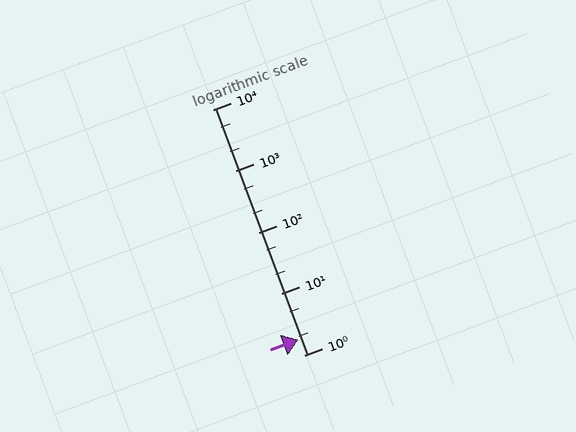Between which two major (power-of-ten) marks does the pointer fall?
The pointer is between 1 and 10.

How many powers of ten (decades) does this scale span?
The scale spans 4 decades, from 1 to 10000.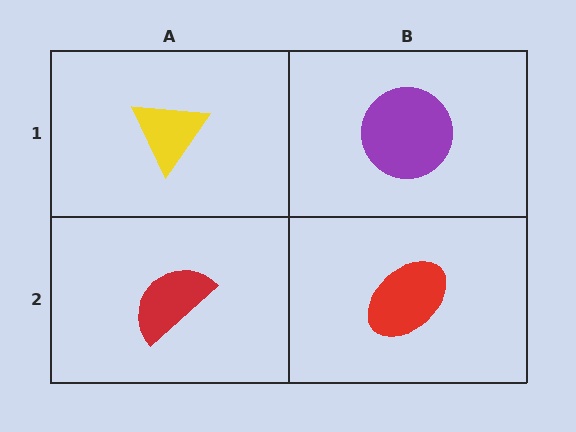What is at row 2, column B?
A red ellipse.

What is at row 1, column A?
A yellow triangle.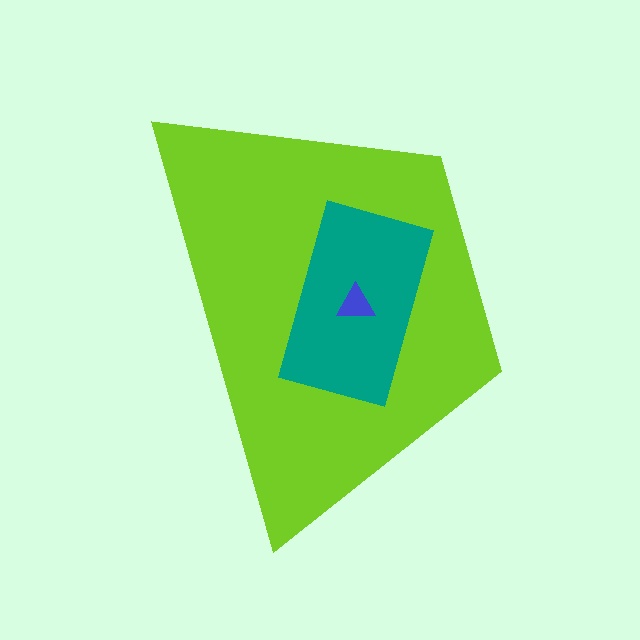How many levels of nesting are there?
3.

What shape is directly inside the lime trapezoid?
The teal rectangle.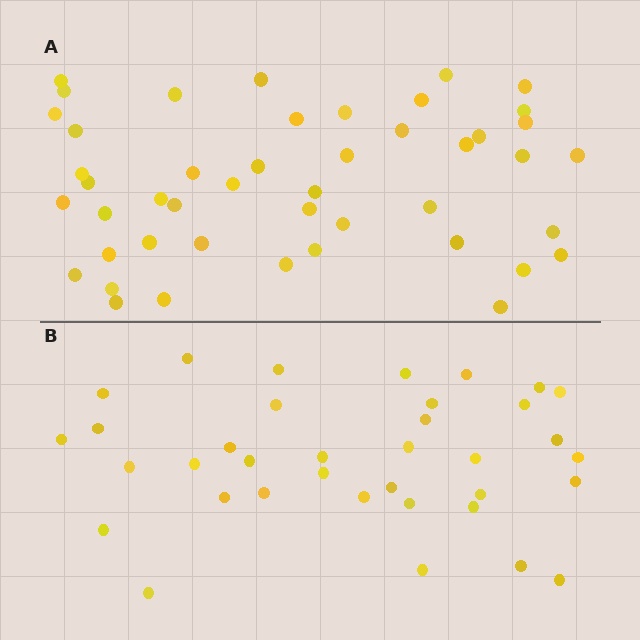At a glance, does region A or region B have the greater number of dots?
Region A (the top region) has more dots.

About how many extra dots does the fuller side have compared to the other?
Region A has roughly 10 or so more dots than region B.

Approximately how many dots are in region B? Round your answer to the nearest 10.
About 40 dots. (The exact count is 36, which rounds to 40.)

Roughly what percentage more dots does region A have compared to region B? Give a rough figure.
About 30% more.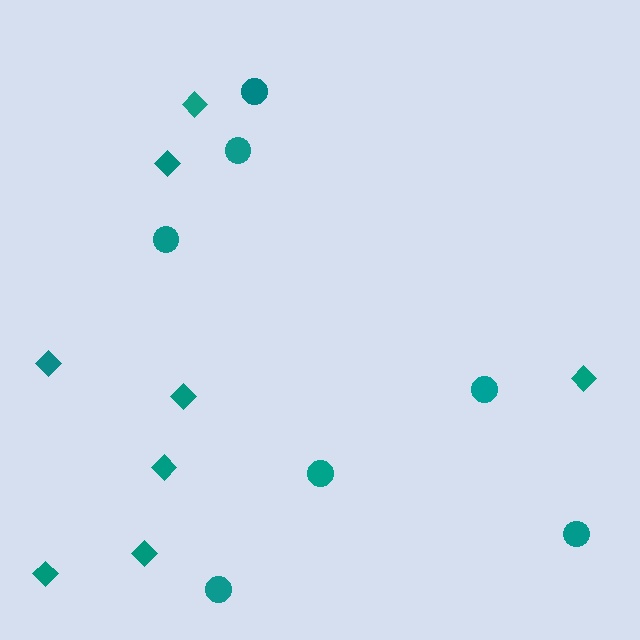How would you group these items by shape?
There are 2 groups: one group of diamonds (8) and one group of circles (7).